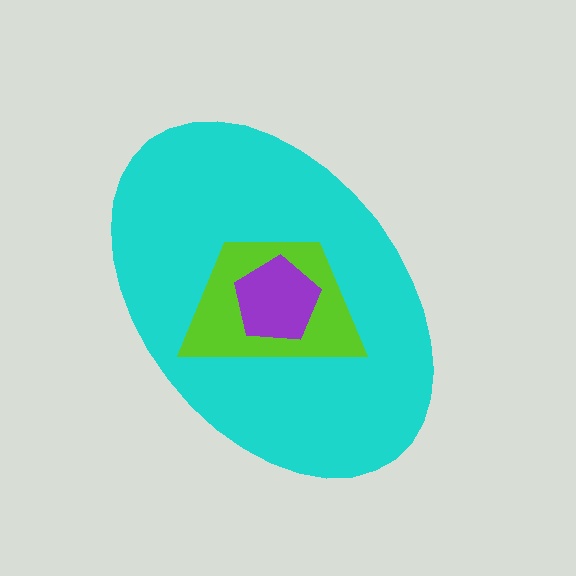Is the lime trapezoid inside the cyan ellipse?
Yes.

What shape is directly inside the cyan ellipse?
The lime trapezoid.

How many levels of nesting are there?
3.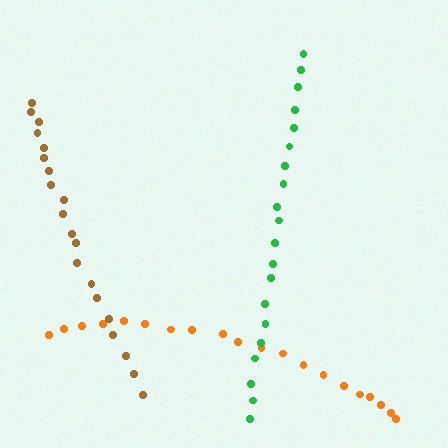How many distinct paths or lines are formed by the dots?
There are 3 distinct paths.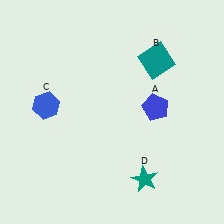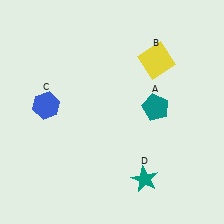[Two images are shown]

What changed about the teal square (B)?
In Image 1, B is teal. In Image 2, it changed to yellow.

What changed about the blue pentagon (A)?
In Image 1, A is blue. In Image 2, it changed to teal.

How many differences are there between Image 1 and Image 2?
There are 2 differences between the two images.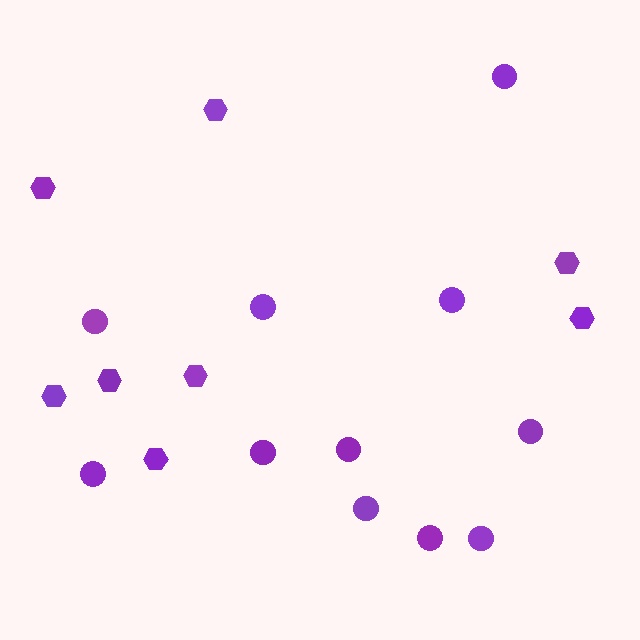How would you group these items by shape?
There are 2 groups: one group of circles (11) and one group of hexagons (8).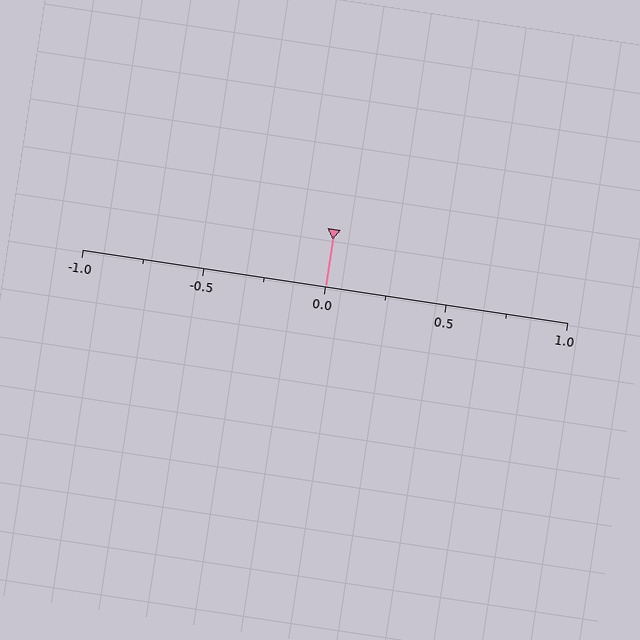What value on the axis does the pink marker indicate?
The marker indicates approximately 0.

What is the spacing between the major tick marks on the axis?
The major ticks are spaced 0.5 apart.